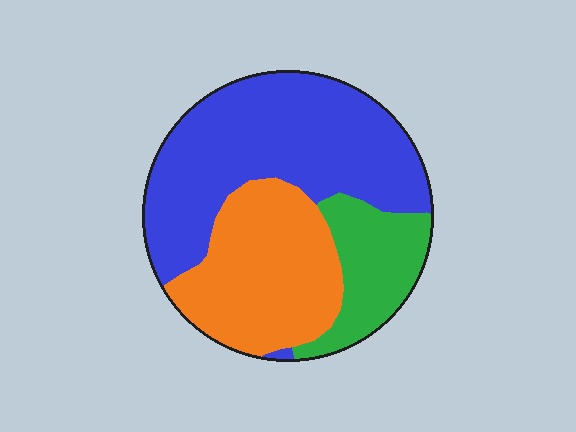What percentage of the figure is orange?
Orange covers about 30% of the figure.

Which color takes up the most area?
Blue, at roughly 50%.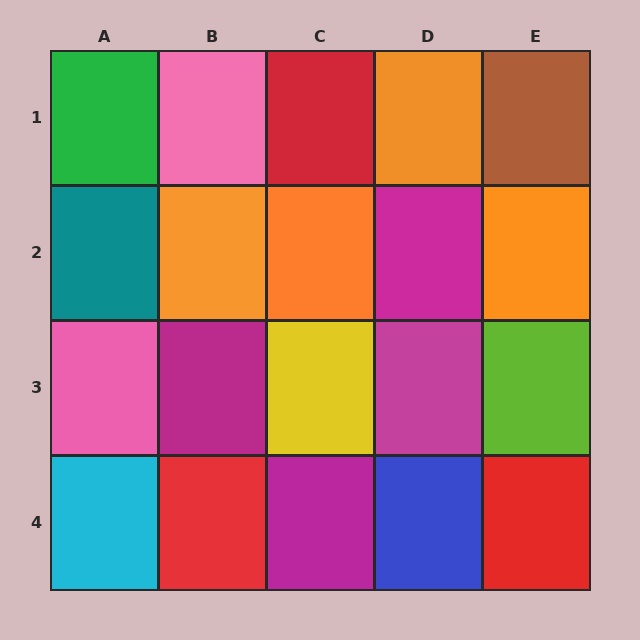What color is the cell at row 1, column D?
Orange.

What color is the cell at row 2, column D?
Magenta.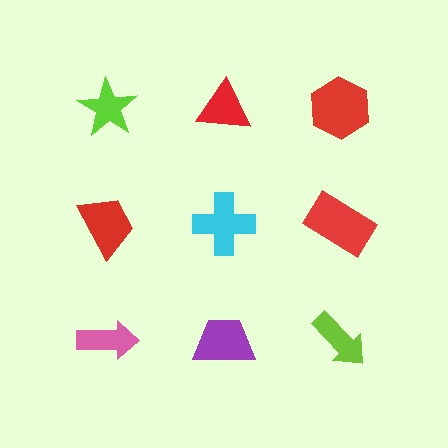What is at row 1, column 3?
A red hexagon.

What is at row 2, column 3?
A red rectangle.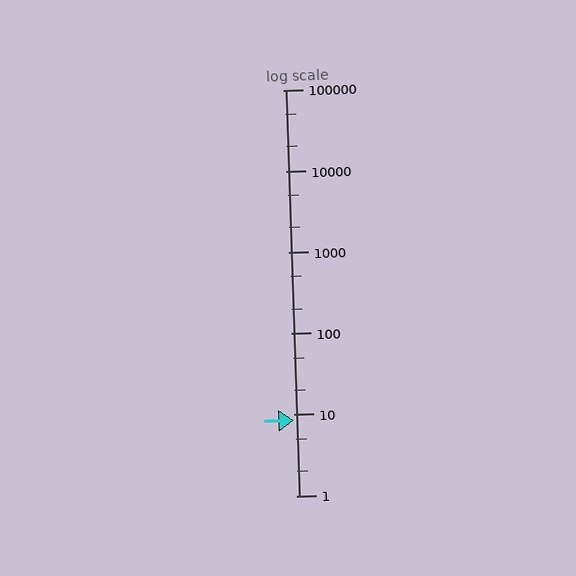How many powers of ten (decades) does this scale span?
The scale spans 5 decades, from 1 to 100000.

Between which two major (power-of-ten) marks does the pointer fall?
The pointer is between 1 and 10.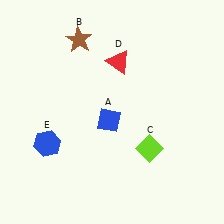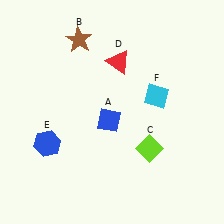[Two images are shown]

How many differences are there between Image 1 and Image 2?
There is 1 difference between the two images.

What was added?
A cyan diamond (F) was added in Image 2.